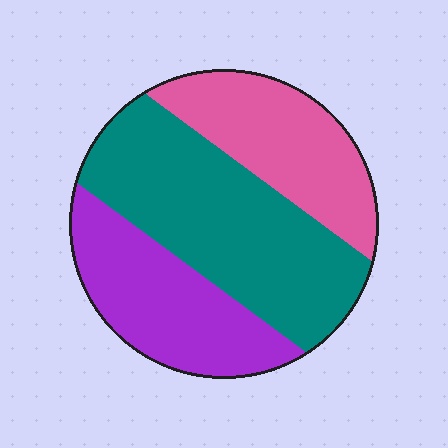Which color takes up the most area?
Teal, at roughly 45%.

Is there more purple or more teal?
Teal.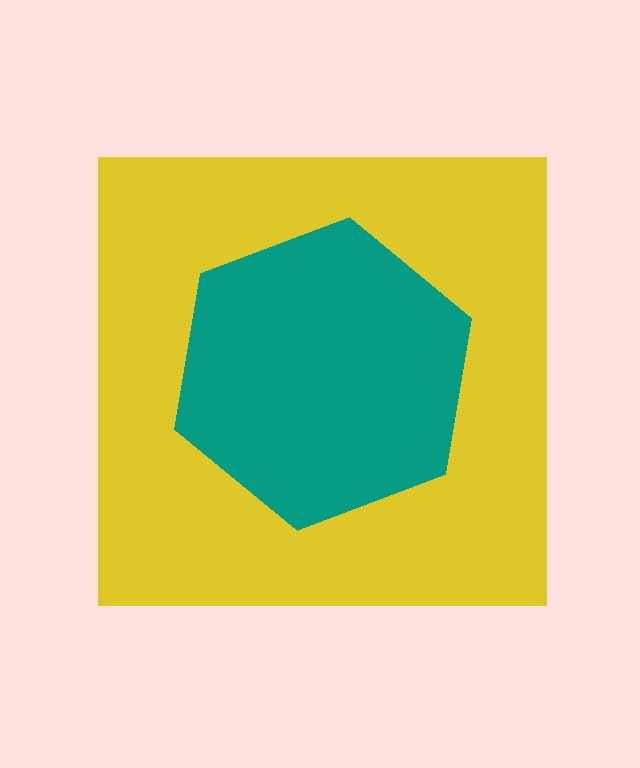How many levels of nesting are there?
2.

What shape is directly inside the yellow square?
The teal hexagon.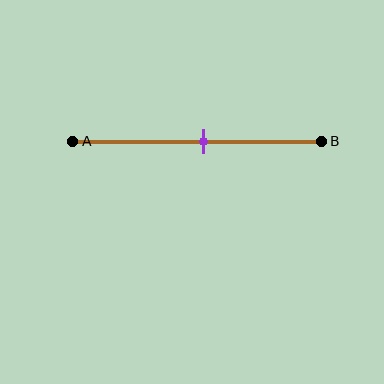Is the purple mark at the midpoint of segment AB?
Yes, the mark is approximately at the midpoint.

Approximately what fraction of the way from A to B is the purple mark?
The purple mark is approximately 55% of the way from A to B.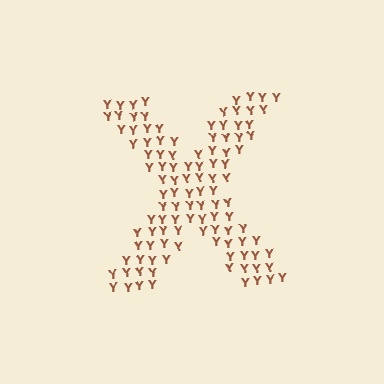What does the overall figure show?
The overall figure shows the letter X.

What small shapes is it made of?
It is made of small letter Y's.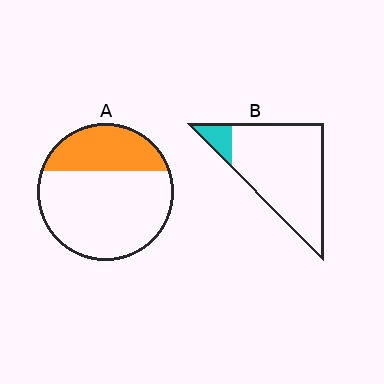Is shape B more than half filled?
No.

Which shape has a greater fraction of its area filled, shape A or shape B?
Shape A.